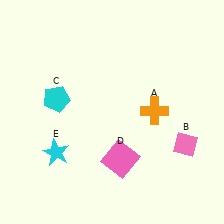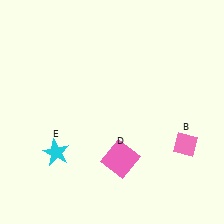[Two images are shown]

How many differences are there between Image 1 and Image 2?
There are 2 differences between the two images.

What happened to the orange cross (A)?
The orange cross (A) was removed in Image 2. It was in the top-right area of Image 1.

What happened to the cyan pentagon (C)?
The cyan pentagon (C) was removed in Image 2. It was in the top-left area of Image 1.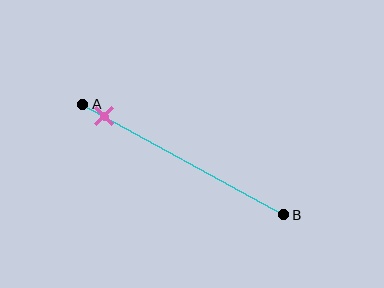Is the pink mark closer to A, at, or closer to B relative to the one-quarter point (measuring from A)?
The pink mark is closer to point A than the one-quarter point of segment AB.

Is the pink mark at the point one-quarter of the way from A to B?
No, the mark is at about 10% from A, not at the 25% one-quarter point.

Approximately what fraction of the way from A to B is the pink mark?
The pink mark is approximately 10% of the way from A to B.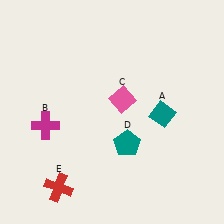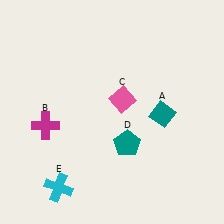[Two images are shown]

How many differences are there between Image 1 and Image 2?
There is 1 difference between the two images.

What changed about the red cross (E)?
In Image 1, E is red. In Image 2, it changed to cyan.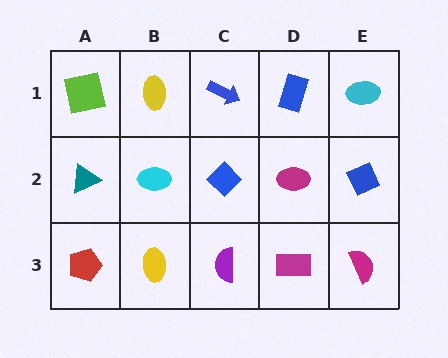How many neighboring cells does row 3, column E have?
2.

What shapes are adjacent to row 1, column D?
A magenta ellipse (row 2, column D), a blue arrow (row 1, column C), a cyan ellipse (row 1, column E).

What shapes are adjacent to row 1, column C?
A blue diamond (row 2, column C), a yellow ellipse (row 1, column B), a blue rectangle (row 1, column D).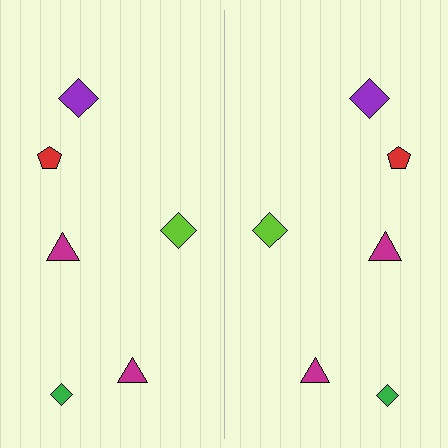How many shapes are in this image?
There are 12 shapes in this image.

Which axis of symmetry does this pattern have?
The pattern has a vertical axis of symmetry running through the center of the image.